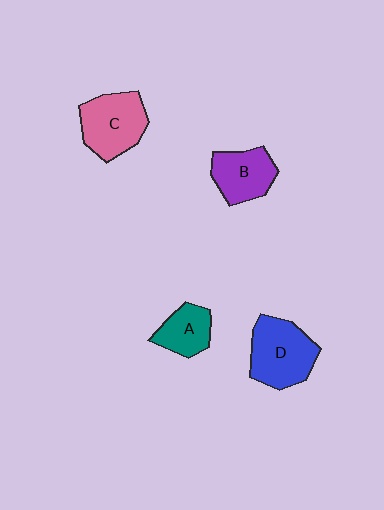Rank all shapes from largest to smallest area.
From largest to smallest: D (blue), C (pink), B (purple), A (teal).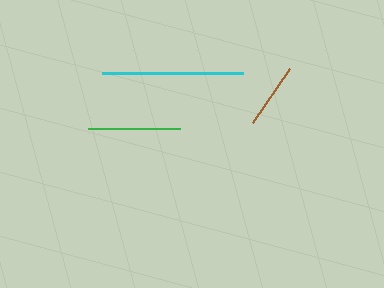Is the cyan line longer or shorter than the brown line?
The cyan line is longer than the brown line.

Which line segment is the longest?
The cyan line is the longest at approximately 141 pixels.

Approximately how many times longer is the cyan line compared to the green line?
The cyan line is approximately 1.5 times the length of the green line.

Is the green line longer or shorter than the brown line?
The green line is longer than the brown line.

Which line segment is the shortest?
The brown line is the shortest at approximately 66 pixels.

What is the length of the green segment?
The green segment is approximately 92 pixels long.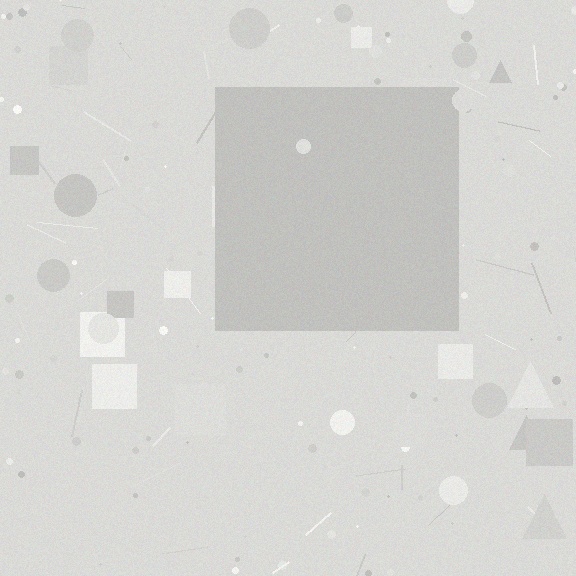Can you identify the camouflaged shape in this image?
The camouflaged shape is a square.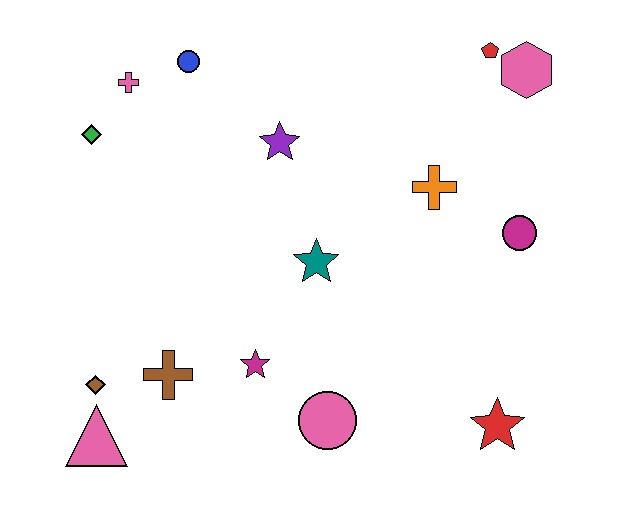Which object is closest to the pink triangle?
The brown diamond is closest to the pink triangle.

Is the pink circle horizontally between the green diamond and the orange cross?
Yes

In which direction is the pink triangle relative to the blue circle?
The pink triangle is below the blue circle.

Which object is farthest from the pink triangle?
The pink hexagon is farthest from the pink triangle.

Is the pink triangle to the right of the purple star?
No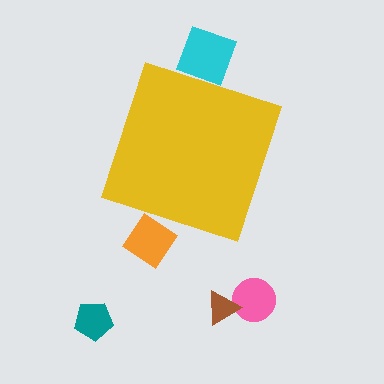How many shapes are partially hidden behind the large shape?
2 shapes are partially hidden.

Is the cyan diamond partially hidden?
Yes, the cyan diamond is partially hidden behind the yellow diamond.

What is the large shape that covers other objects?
A yellow diamond.